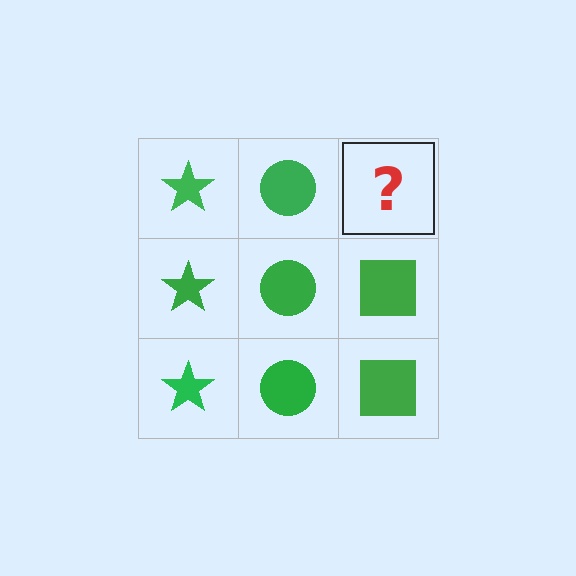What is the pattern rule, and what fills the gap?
The rule is that each column has a consistent shape. The gap should be filled with a green square.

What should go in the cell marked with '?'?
The missing cell should contain a green square.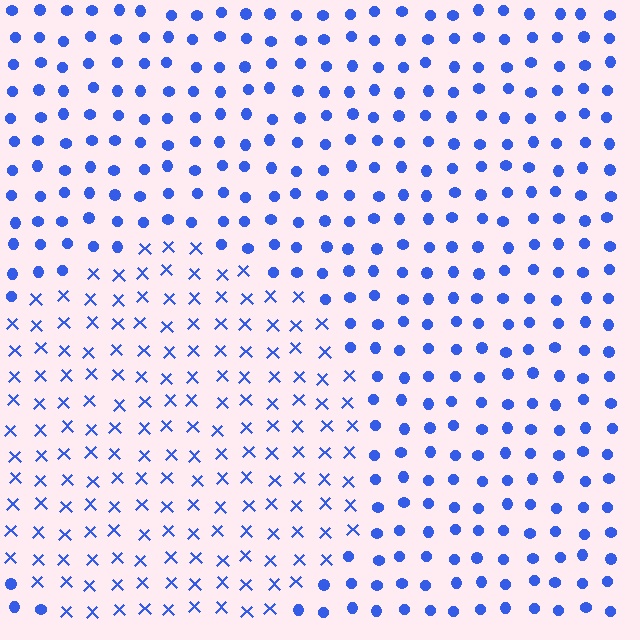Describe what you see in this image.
The image is filled with small blue elements arranged in a uniform grid. A circle-shaped region contains X marks, while the surrounding area contains circles. The boundary is defined purely by the change in element shape.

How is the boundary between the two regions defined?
The boundary is defined by a change in element shape: X marks inside vs. circles outside. All elements share the same color and spacing.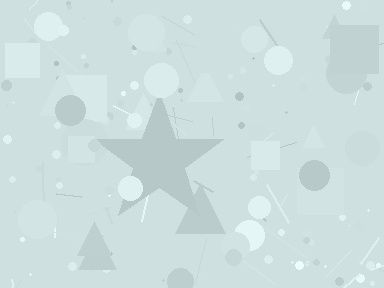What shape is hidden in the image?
A star is hidden in the image.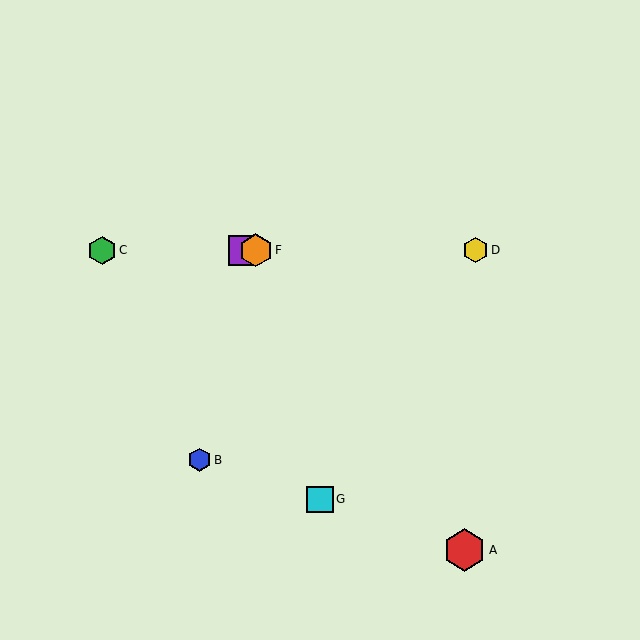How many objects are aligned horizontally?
4 objects (C, D, E, F) are aligned horizontally.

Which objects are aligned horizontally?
Objects C, D, E, F are aligned horizontally.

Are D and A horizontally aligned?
No, D is at y≈250 and A is at y≈550.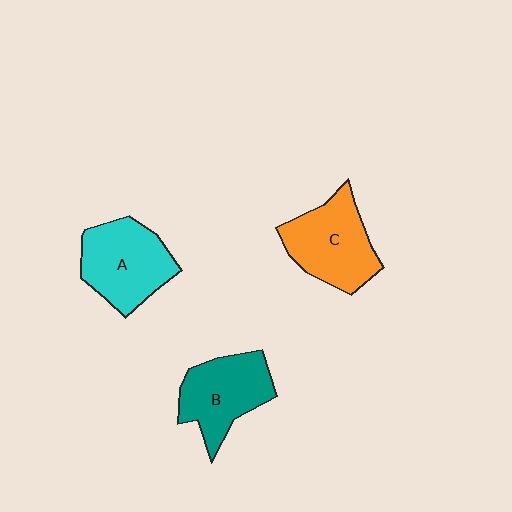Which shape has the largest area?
Shape C (orange).